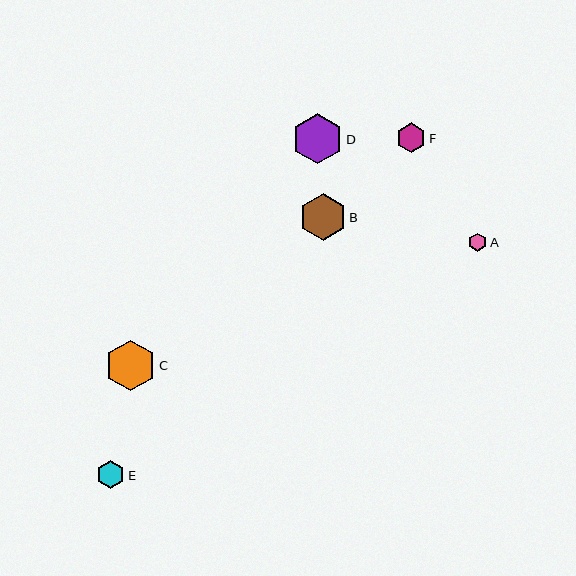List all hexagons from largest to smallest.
From largest to smallest: C, D, B, F, E, A.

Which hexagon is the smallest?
Hexagon A is the smallest with a size of approximately 18 pixels.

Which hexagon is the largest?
Hexagon C is the largest with a size of approximately 51 pixels.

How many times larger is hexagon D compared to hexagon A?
Hexagon D is approximately 2.7 times the size of hexagon A.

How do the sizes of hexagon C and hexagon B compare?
Hexagon C and hexagon B are approximately the same size.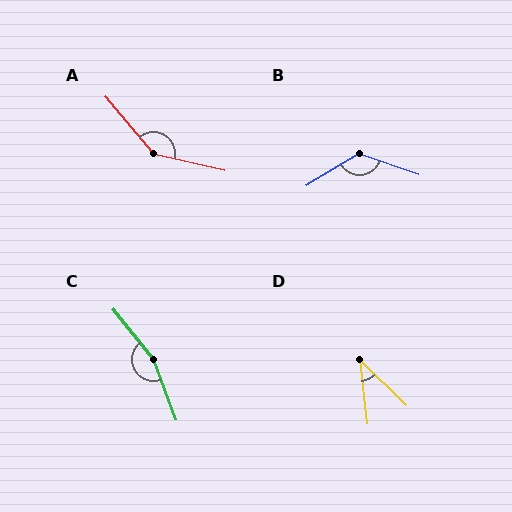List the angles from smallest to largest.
D (39°), B (130°), A (143°), C (162°).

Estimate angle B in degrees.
Approximately 130 degrees.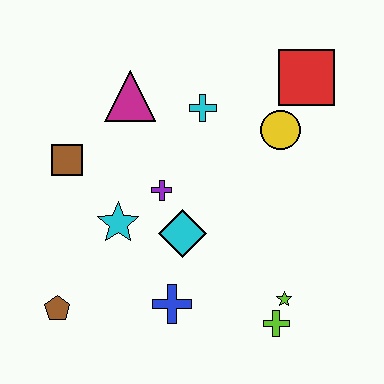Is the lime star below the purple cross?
Yes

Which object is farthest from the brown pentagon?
The red square is farthest from the brown pentagon.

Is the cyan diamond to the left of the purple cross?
No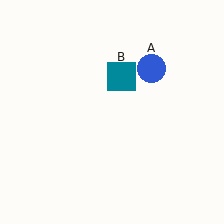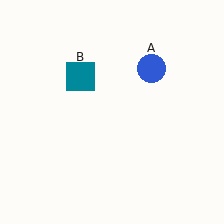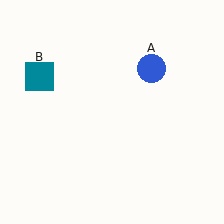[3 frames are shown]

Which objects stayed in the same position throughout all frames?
Blue circle (object A) remained stationary.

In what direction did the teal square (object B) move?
The teal square (object B) moved left.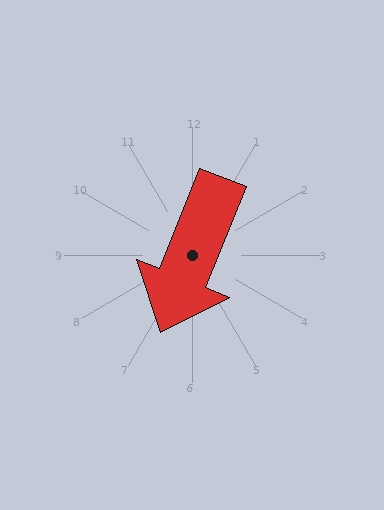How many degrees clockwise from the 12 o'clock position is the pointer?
Approximately 202 degrees.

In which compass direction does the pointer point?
South.